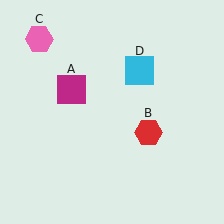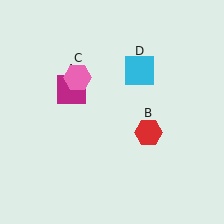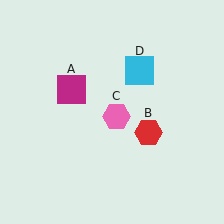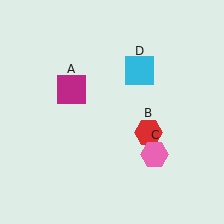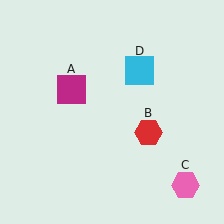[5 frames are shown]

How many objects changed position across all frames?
1 object changed position: pink hexagon (object C).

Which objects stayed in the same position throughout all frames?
Magenta square (object A) and red hexagon (object B) and cyan square (object D) remained stationary.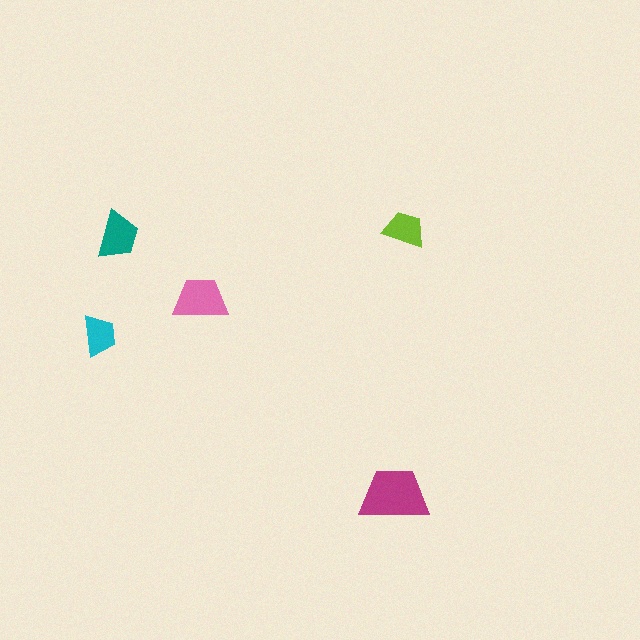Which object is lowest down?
The magenta trapezoid is bottommost.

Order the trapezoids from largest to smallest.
the magenta one, the pink one, the teal one, the lime one, the cyan one.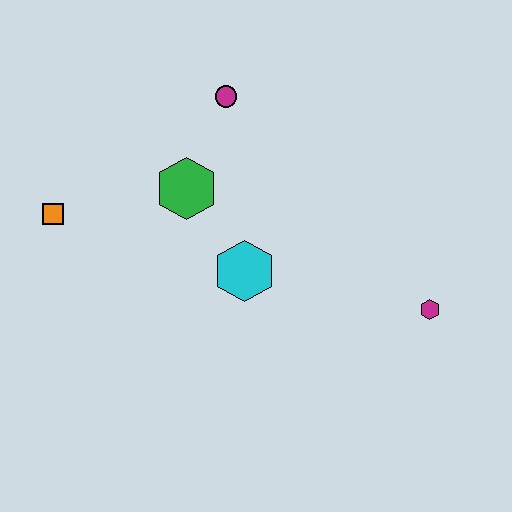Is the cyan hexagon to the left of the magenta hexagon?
Yes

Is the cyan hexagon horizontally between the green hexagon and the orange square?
No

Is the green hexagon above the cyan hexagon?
Yes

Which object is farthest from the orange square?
The magenta hexagon is farthest from the orange square.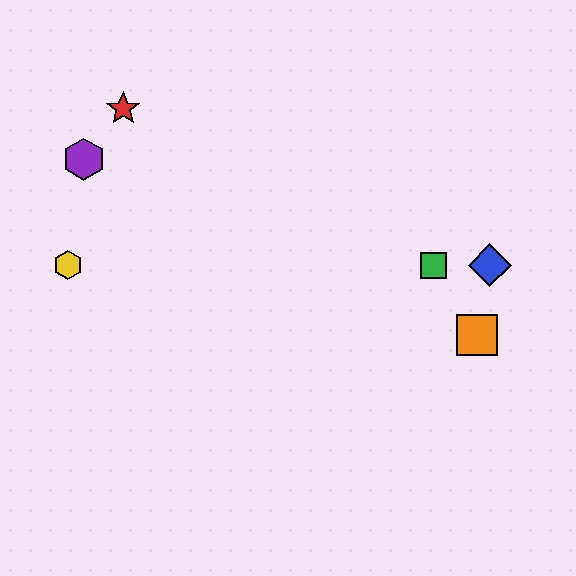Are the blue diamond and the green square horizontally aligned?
Yes, both are at y≈265.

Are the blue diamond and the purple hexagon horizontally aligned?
No, the blue diamond is at y≈265 and the purple hexagon is at y≈159.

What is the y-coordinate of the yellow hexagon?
The yellow hexagon is at y≈265.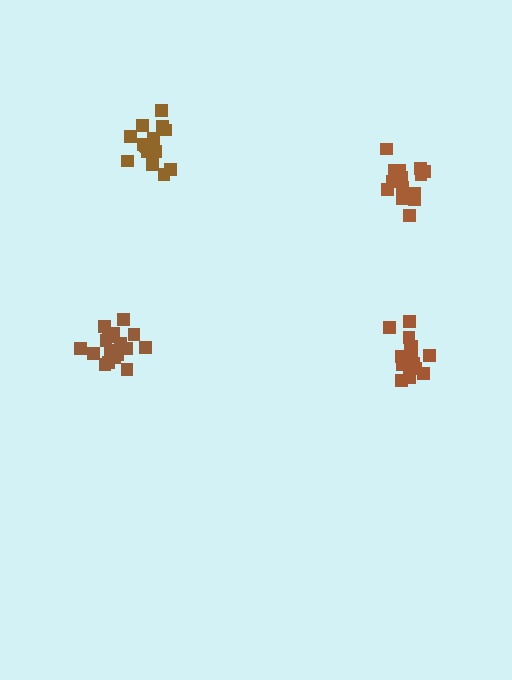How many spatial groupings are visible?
There are 4 spatial groupings.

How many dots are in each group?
Group 1: 18 dots, Group 2: 16 dots, Group 3: 14 dots, Group 4: 16 dots (64 total).